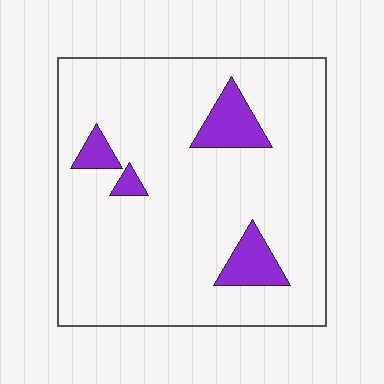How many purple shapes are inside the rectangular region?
4.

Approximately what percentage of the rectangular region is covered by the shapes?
Approximately 10%.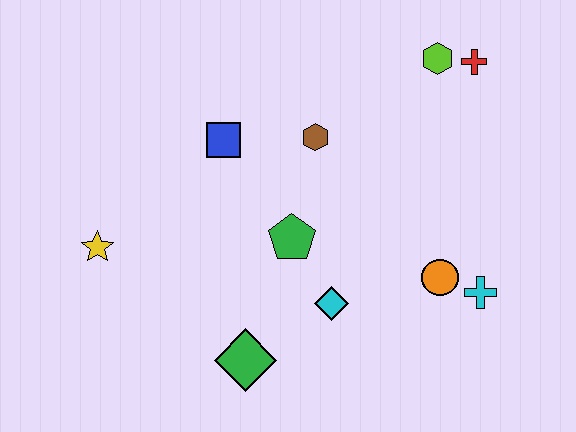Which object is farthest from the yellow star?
The red cross is farthest from the yellow star.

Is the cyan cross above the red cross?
No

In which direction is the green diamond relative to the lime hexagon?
The green diamond is below the lime hexagon.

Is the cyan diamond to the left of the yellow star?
No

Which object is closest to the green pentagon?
The cyan diamond is closest to the green pentagon.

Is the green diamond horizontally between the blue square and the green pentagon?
Yes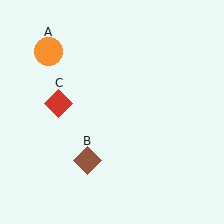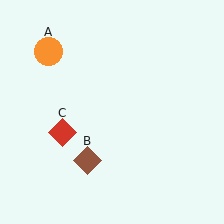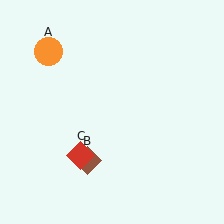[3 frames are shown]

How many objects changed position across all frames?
1 object changed position: red diamond (object C).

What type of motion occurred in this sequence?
The red diamond (object C) rotated counterclockwise around the center of the scene.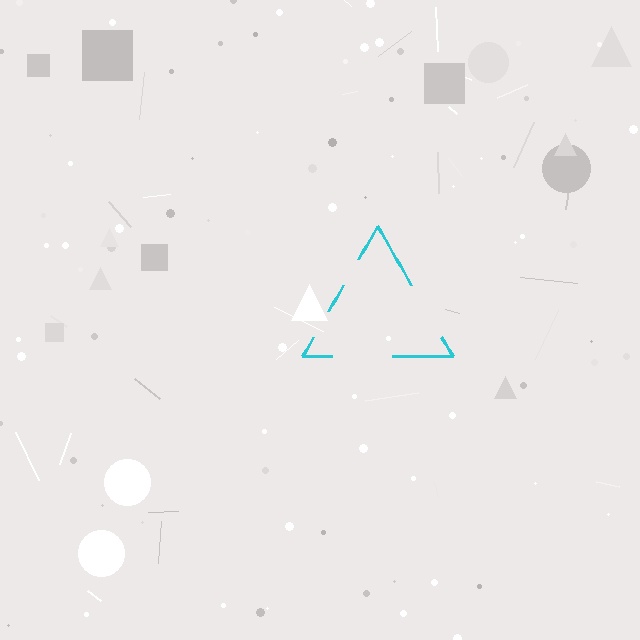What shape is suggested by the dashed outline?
The dashed outline suggests a triangle.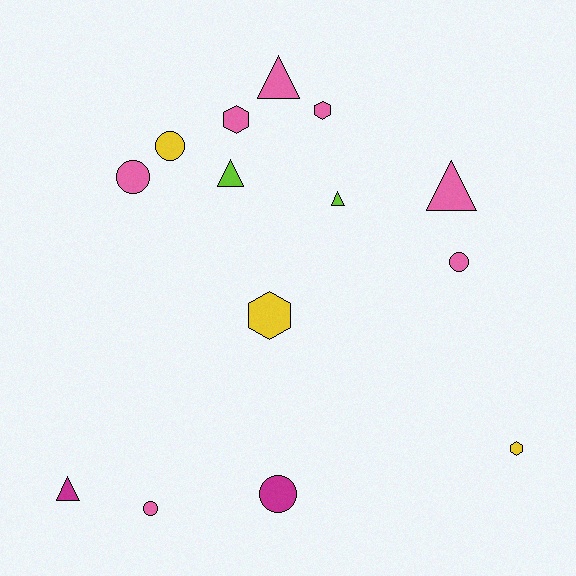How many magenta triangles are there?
There is 1 magenta triangle.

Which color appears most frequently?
Pink, with 7 objects.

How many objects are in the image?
There are 14 objects.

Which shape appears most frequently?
Triangle, with 5 objects.